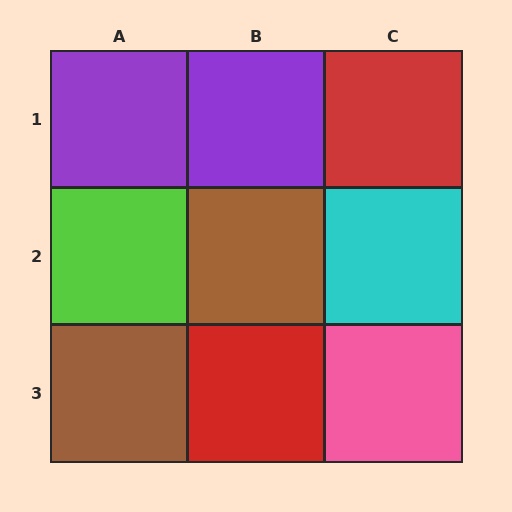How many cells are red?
2 cells are red.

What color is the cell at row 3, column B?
Red.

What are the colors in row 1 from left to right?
Purple, purple, red.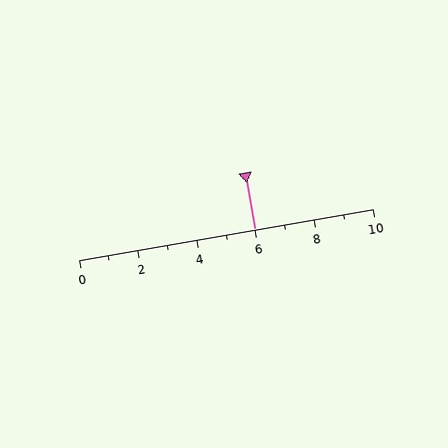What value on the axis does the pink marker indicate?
The marker indicates approximately 6.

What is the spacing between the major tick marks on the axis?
The major ticks are spaced 2 apart.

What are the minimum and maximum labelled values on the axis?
The axis runs from 0 to 10.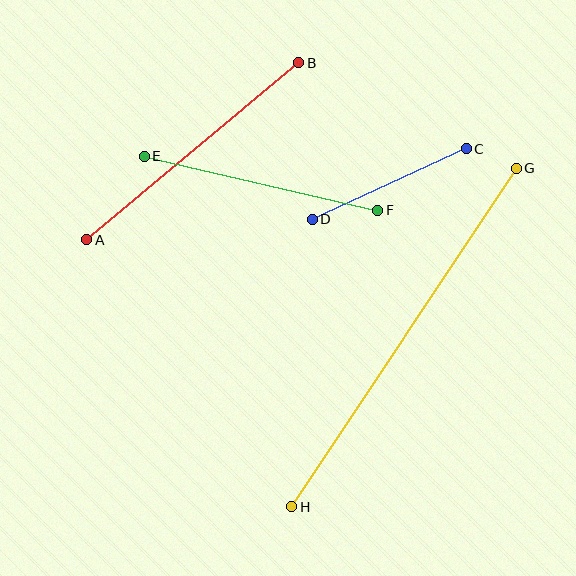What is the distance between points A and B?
The distance is approximately 276 pixels.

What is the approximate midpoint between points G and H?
The midpoint is at approximately (404, 338) pixels.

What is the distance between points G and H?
The distance is approximately 406 pixels.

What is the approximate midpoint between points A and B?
The midpoint is at approximately (193, 151) pixels.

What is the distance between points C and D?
The distance is approximately 169 pixels.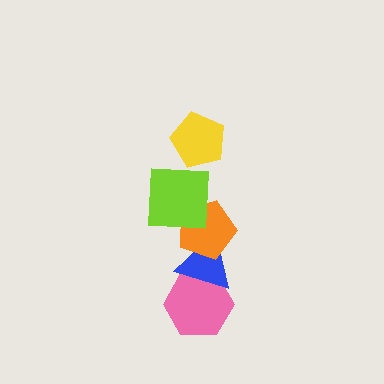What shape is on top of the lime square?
The yellow pentagon is on top of the lime square.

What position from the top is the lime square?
The lime square is 2nd from the top.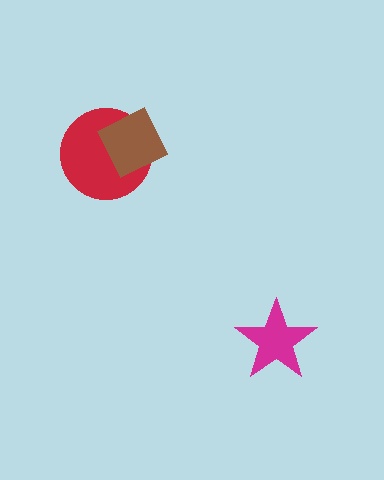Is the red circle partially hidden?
Yes, it is partially covered by another shape.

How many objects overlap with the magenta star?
0 objects overlap with the magenta star.